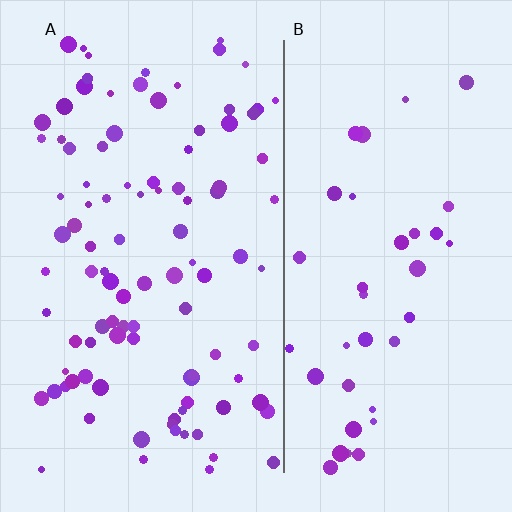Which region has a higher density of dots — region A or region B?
A (the left).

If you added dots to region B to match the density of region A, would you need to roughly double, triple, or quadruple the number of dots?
Approximately triple.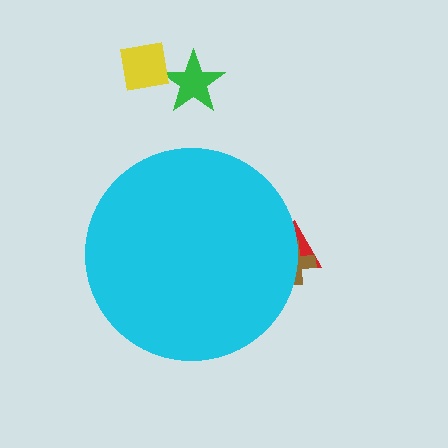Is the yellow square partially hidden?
No, the yellow square is fully visible.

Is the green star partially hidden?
No, the green star is fully visible.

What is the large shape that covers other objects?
A cyan circle.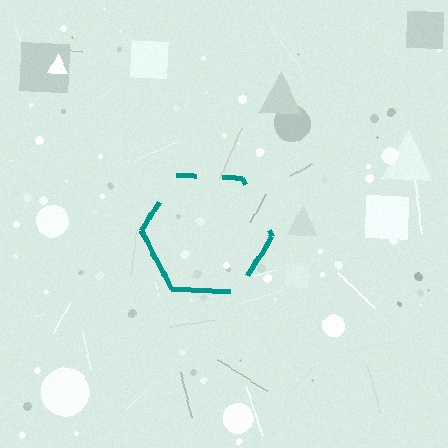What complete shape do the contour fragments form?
The contour fragments form a hexagon.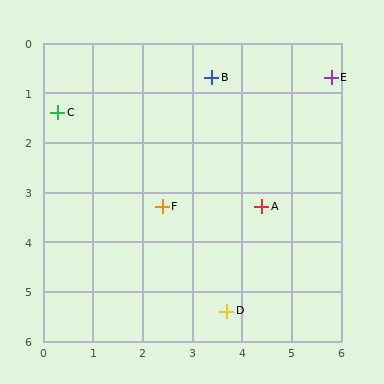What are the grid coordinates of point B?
Point B is at approximately (3.4, 0.7).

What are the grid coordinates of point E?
Point E is at approximately (5.8, 0.7).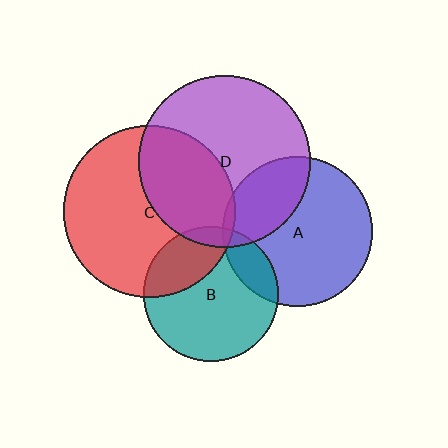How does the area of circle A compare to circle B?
Approximately 1.2 times.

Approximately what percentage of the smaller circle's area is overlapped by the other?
Approximately 30%.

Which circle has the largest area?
Circle C (red).